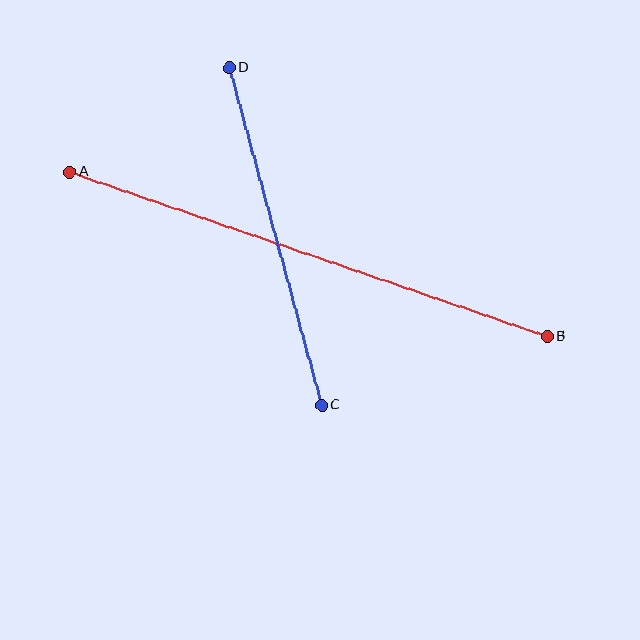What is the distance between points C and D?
The distance is approximately 350 pixels.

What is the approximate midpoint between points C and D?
The midpoint is at approximately (275, 237) pixels.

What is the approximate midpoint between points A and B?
The midpoint is at approximately (308, 254) pixels.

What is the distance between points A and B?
The distance is approximately 505 pixels.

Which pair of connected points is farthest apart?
Points A and B are farthest apart.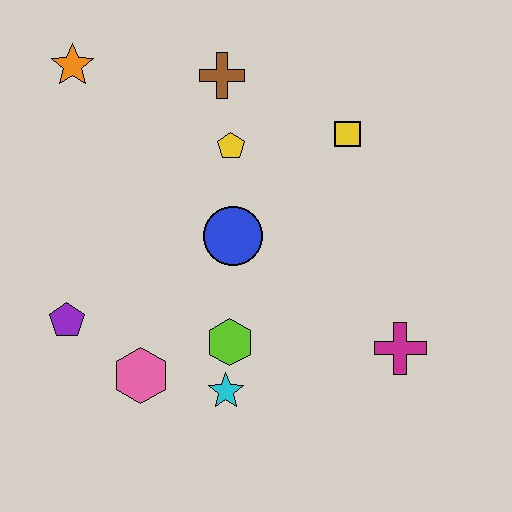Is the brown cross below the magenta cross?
No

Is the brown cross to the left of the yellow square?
Yes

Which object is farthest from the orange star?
The magenta cross is farthest from the orange star.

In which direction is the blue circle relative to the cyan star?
The blue circle is above the cyan star.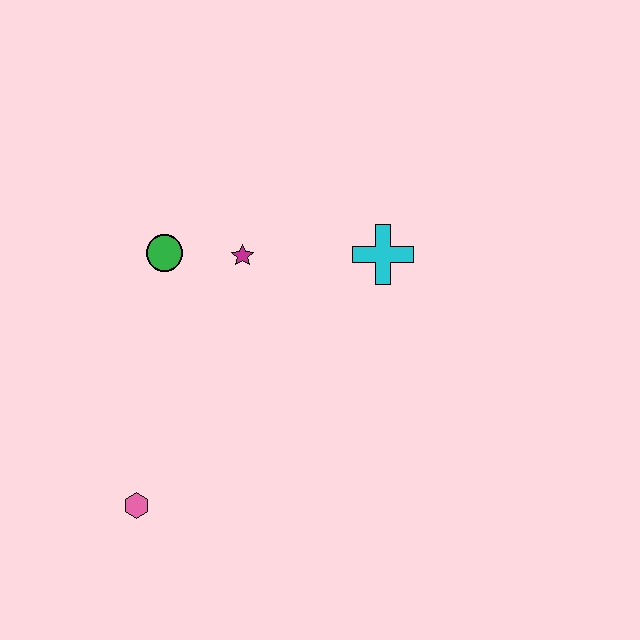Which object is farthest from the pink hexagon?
The cyan cross is farthest from the pink hexagon.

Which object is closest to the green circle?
The magenta star is closest to the green circle.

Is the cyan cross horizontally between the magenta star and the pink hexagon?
No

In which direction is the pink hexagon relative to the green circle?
The pink hexagon is below the green circle.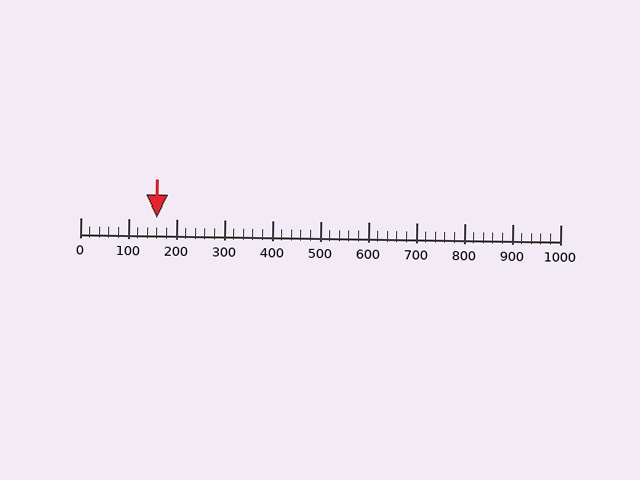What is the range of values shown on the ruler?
The ruler shows values from 0 to 1000.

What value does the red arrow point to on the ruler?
The red arrow points to approximately 160.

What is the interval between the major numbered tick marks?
The major tick marks are spaced 100 units apart.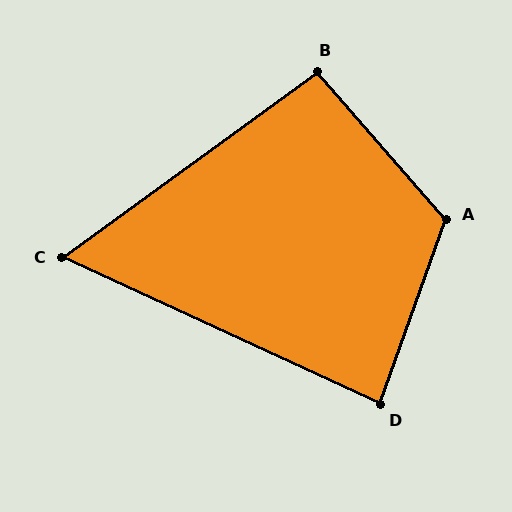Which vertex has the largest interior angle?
A, at approximately 119 degrees.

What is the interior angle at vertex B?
Approximately 95 degrees (obtuse).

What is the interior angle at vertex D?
Approximately 85 degrees (acute).